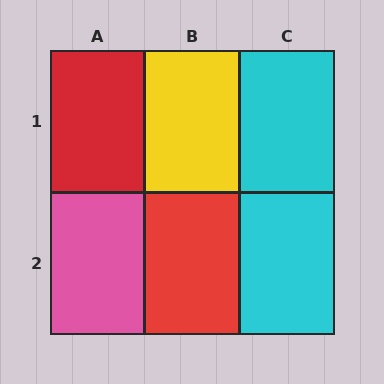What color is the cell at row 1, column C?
Cyan.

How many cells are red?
2 cells are red.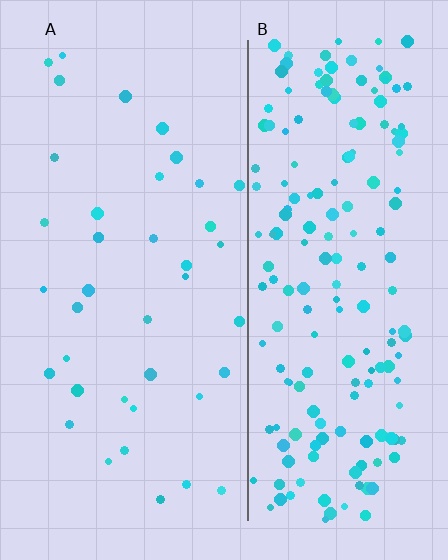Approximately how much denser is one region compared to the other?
Approximately 4.8× — region B over region A.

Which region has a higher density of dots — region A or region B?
B (the right).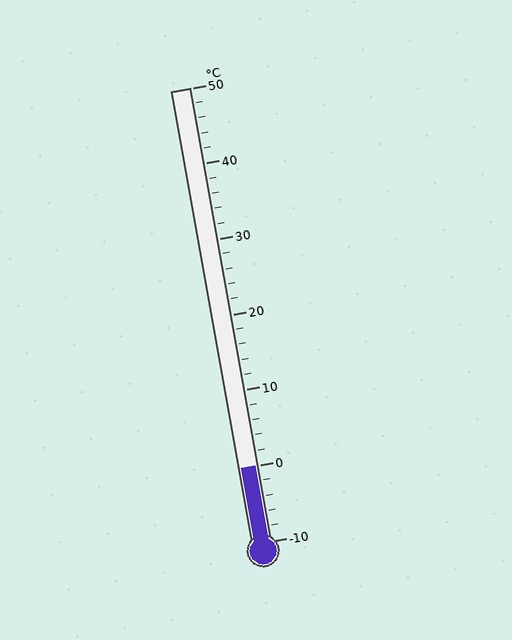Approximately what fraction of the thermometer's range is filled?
The thermometer is filled to approximately 15% of its range.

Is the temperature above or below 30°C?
The temperature is below 30°C.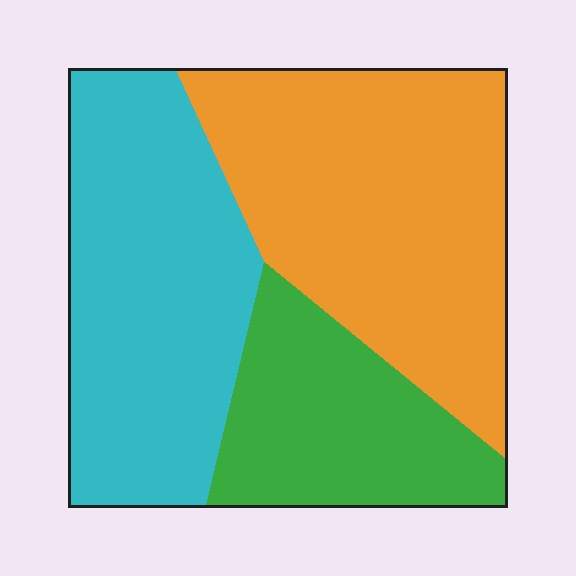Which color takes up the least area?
Green, at roughly 20%.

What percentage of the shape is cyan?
Cyan takes up about three eighths (3/8) of the shape.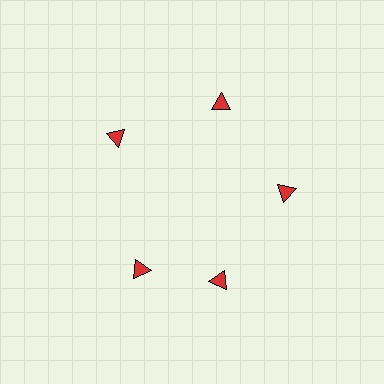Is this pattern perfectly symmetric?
No. The 5 red triangles are arranged in a ring, but one element near the 8 o'clock position is rotated out of alignment along the ring, breaking the 5-fold rotational symmetry.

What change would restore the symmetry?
The symmetry would be restored by rotating it back into even spacing with its neighbors so that all 5 triangles sit at equal angles and equal distance from the center.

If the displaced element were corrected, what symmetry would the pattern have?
It would have 5-fold rotational symmetry — the pattern would map onto itself every 72 degrees.